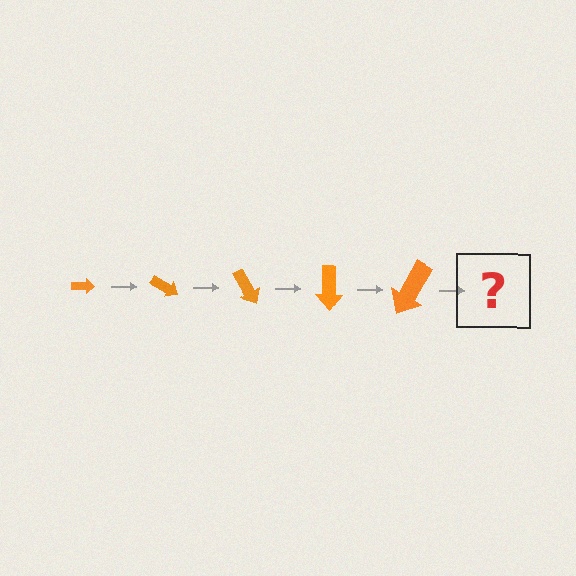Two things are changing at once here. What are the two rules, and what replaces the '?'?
The two rules are that the arrow grows larger each step and it rotates 30 degrees each step. The '?' should be an arrow, larger than the previous one and rotated 150 degrees from the start.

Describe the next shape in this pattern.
It should be an arrow, larger than the previous one and rotated 150 degrees from the start.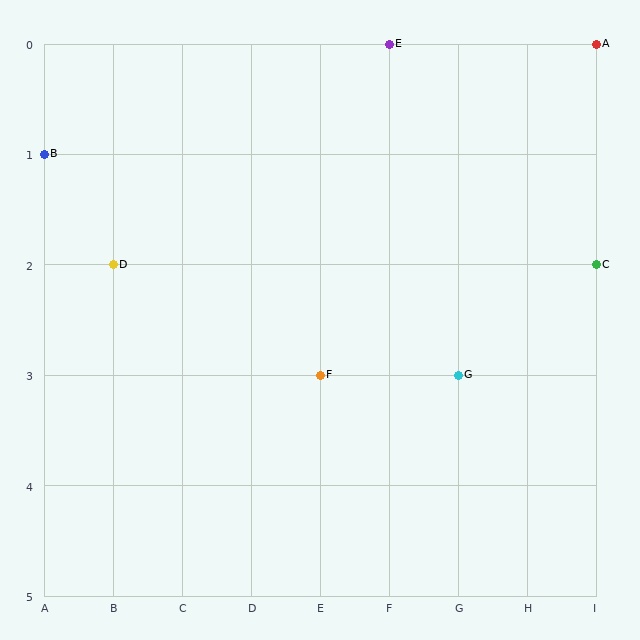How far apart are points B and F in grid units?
Points B and F are 4 columns and 2 rows apart (about 4.5 grid units diagonally).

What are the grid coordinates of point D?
Point D is at grid coordinates (B, 2).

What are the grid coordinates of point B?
Point B is at grid coordinates (A, 1).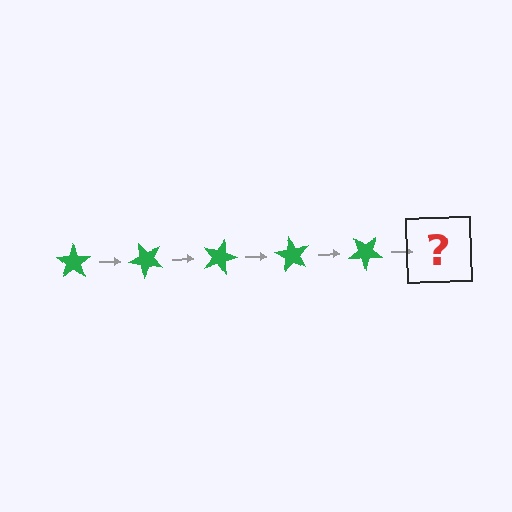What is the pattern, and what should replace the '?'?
The pattern is that the star rotates 45 degrees each step. The '?' should be a green star rotated 225 degrees.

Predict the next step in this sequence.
The next step is a green star rotated 225 degrees.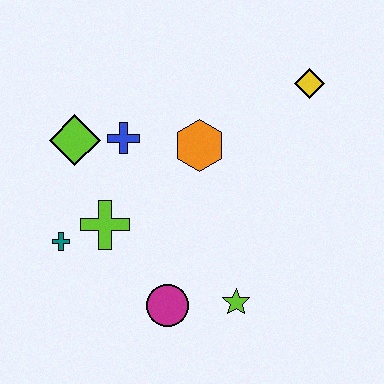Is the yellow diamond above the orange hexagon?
Yes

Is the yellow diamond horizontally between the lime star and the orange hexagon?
No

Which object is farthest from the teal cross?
The yellow diamond is farthest from the teal cross.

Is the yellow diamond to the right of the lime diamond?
Yes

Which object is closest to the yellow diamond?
The orange hexagon is closest to the yellow diamond.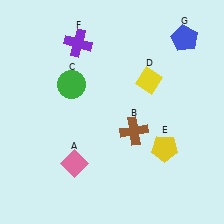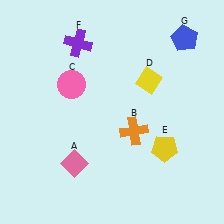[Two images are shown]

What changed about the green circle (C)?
In Image 1, C is green. In Image 2, it changed to pink.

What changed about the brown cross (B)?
In Image 1, B is brown. In Image 2, it changed to orange.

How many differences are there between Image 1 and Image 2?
There are 2 differences between the two images.